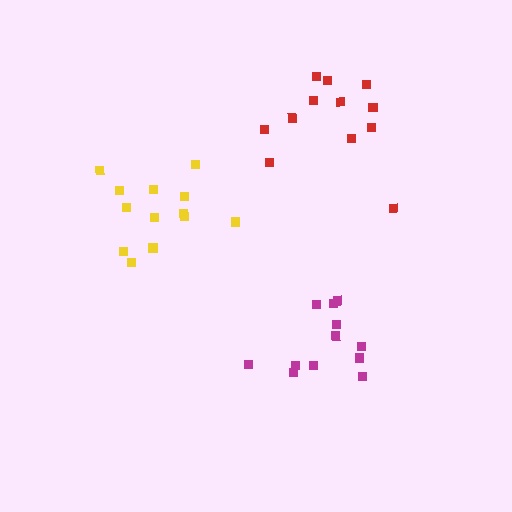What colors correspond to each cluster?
The clusters are colored: red, yellow, magenta.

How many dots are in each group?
Group 1: 12 dots, Group 2: 13 dots, Group 3: 12 dots (37 total).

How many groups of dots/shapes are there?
There are 3 groups.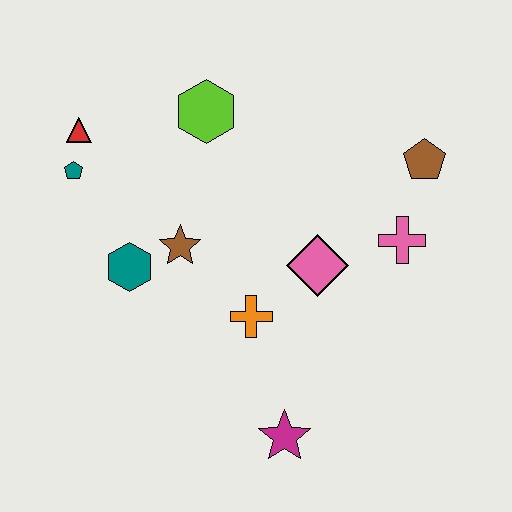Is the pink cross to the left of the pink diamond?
No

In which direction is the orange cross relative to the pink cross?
The orange cross is to the left of the pink cross.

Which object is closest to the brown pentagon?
The pink cross is closest to the brown pentagon.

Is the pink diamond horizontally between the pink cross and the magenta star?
Yes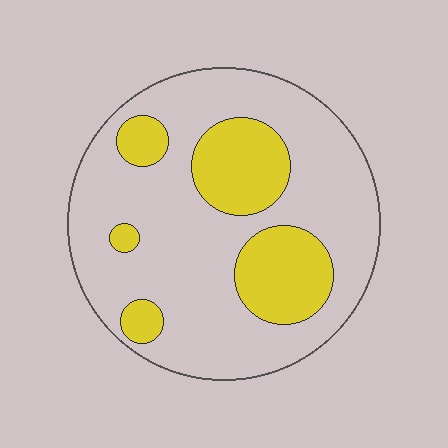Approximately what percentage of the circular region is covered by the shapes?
Approximately 25%.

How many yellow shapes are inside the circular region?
5.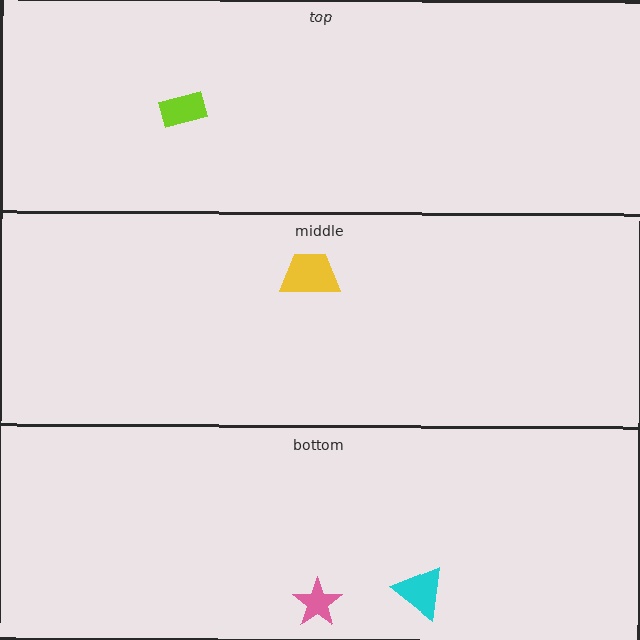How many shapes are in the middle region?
1.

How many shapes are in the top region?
1.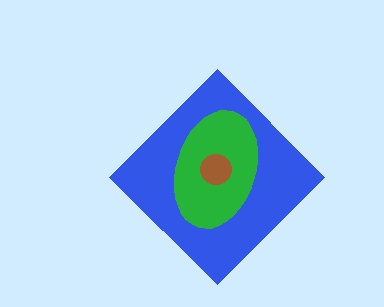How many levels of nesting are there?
3.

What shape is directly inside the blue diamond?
The green ellipse.